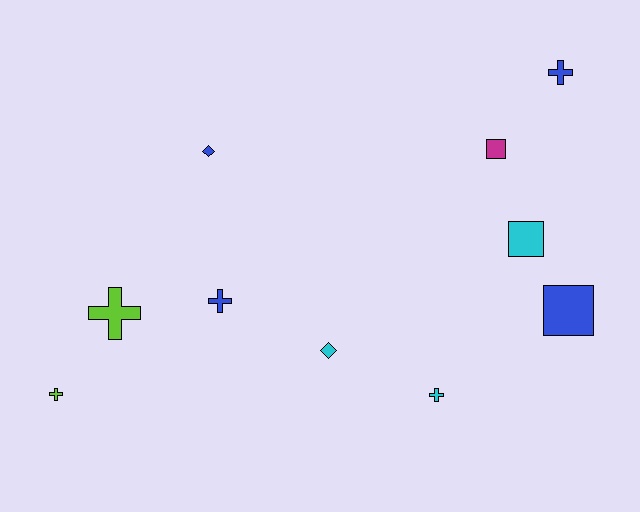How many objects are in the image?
There are 10 objects.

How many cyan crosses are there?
There is 1 cyan cross.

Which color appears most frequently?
Blue, with 4 objects.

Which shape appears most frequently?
Cross, with 5 objects.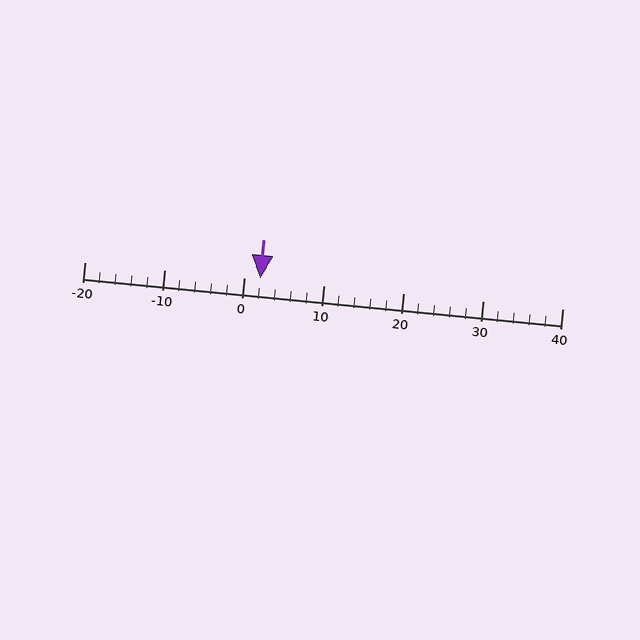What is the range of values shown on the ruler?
The ruler shows values from -20 to 40.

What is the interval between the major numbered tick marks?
The major tick marks are spaced 10 units apart.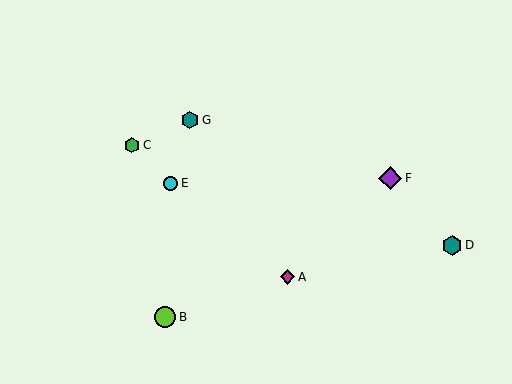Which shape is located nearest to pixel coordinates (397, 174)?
The purple diamond (labeled F) at (390, 178) is nearest to that location.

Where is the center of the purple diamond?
The center of the purple diamond is at (390, 178).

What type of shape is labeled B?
Shape B is a lime circle.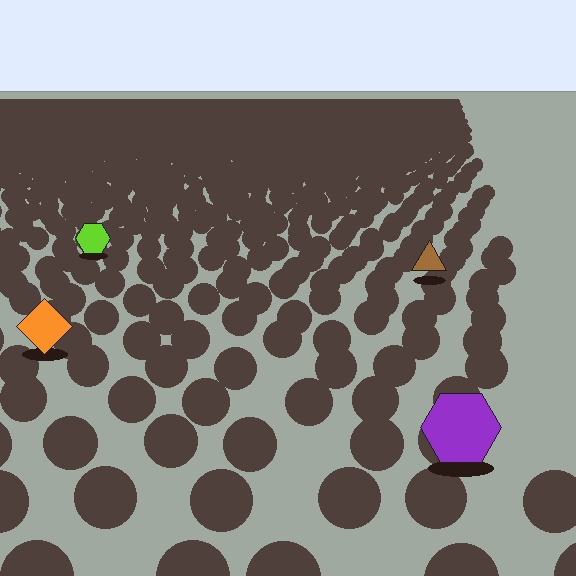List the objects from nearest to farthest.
From nearest to farthest: the purple hexagon, the orange diamond, the brown triangle, the lime hexagon.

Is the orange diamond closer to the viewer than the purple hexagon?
No. The purple hexagon is closer — you can tell from the texture gradient: the ground texture is coarser near it.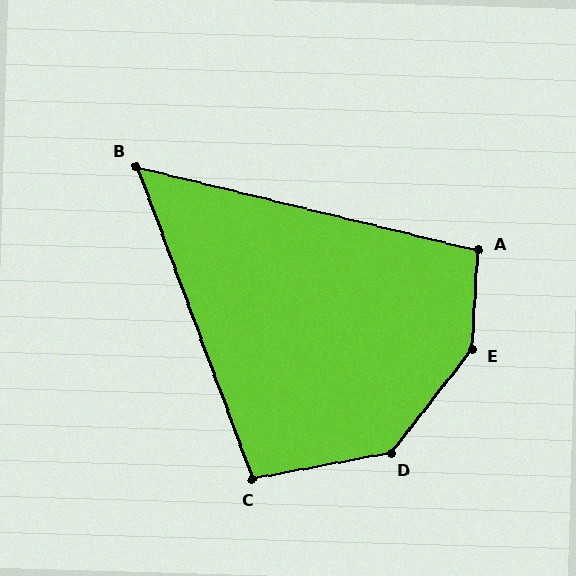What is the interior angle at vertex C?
Approximately 100 degrees (obtuse).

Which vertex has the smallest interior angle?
B, at approximately 56 degrees.